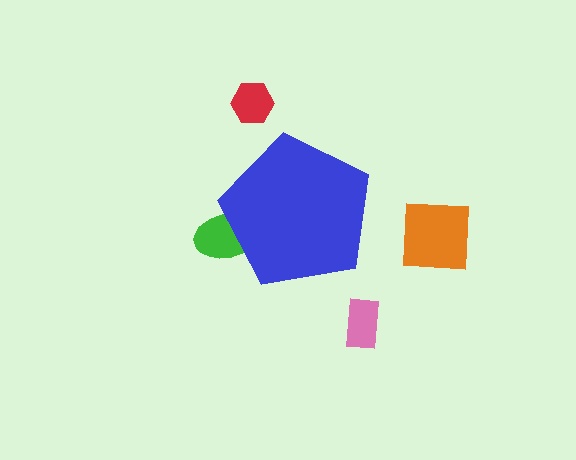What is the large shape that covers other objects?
A blue pentagon.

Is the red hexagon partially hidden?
No, the red hexagon is fully visible.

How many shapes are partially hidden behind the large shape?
1 shape is partially hidden.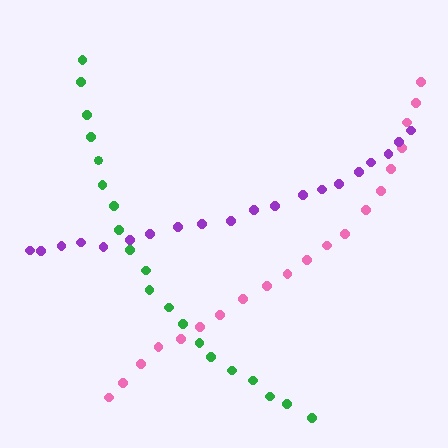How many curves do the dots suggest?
There are 3 distinct paths.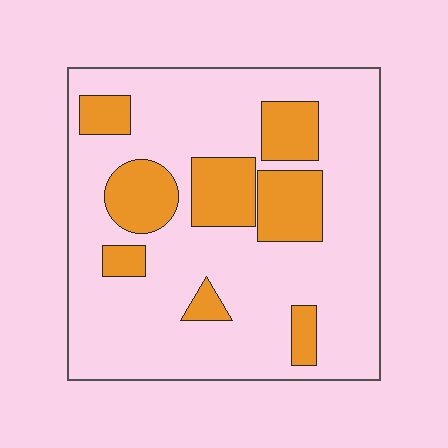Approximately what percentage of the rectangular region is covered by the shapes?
Approximately 25%.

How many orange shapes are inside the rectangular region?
8.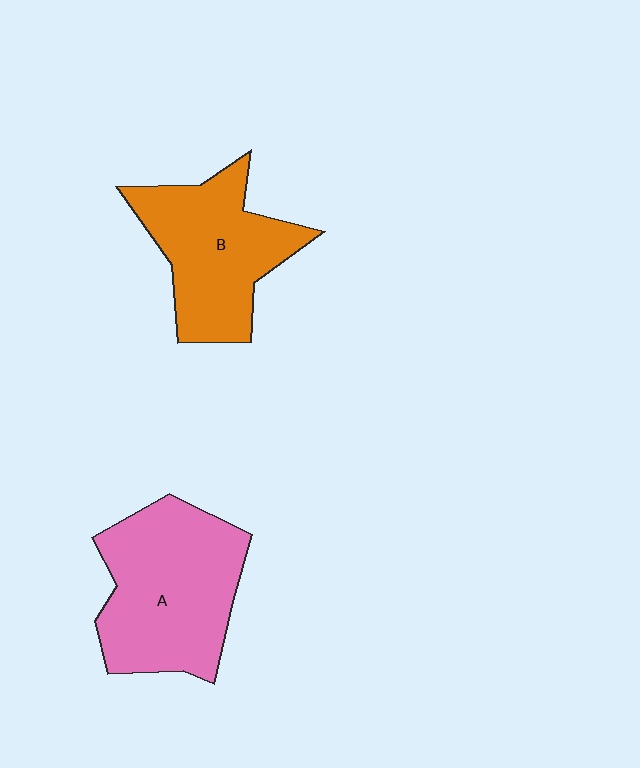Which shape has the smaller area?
Shape B (orange).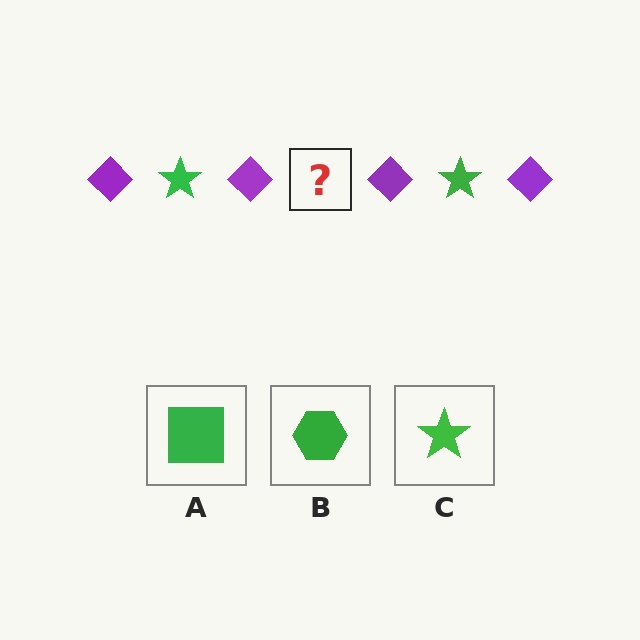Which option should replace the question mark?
Option C.